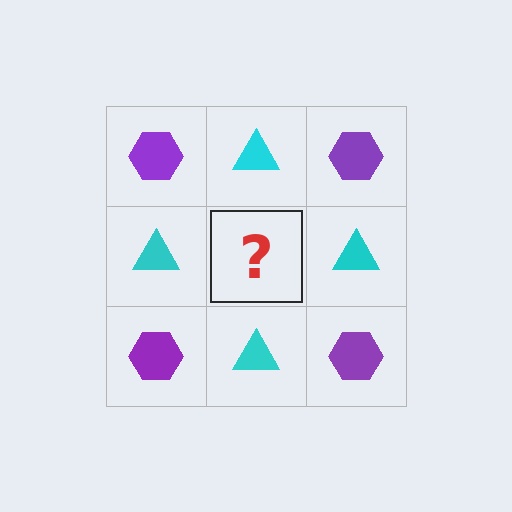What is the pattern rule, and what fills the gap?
The rule is that it alternates purple hexagon and cyan triangle in a checkerboard pattern. The gap should be filled with a purple hexagon.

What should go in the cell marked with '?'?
The missing cell should contain a purple hexagon.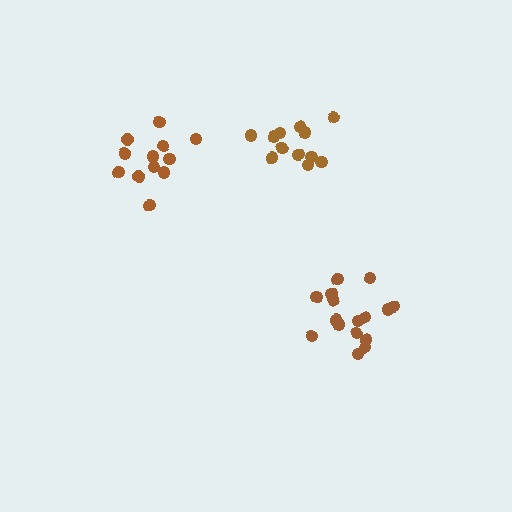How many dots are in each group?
Group 1: 16 dots, Group 2: 12 dots, Group 3: 12 dots (40 total).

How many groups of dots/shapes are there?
There are 3 groups.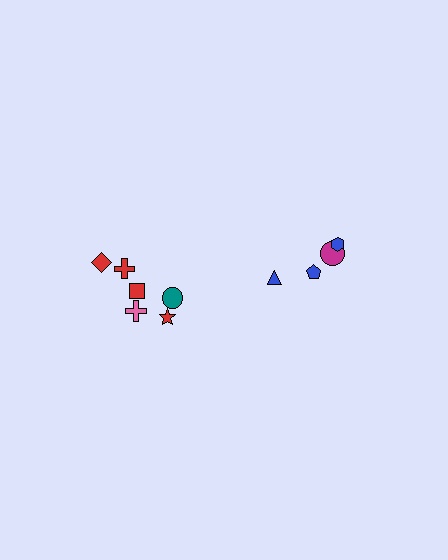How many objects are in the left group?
There are 6 objects.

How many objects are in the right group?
There are 4 objects.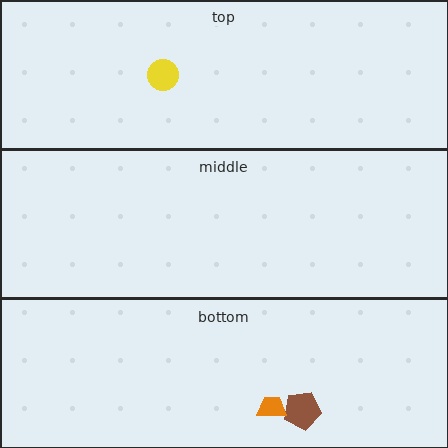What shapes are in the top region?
The yellow circle.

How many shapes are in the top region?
1.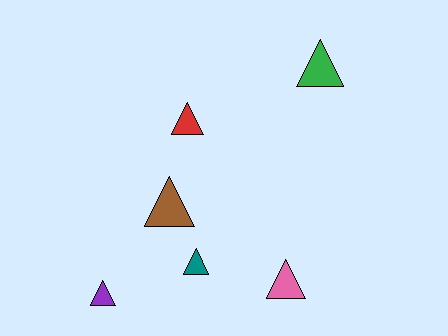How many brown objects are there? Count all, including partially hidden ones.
There is 1 brown object.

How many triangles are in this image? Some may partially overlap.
There are 6 triangles.